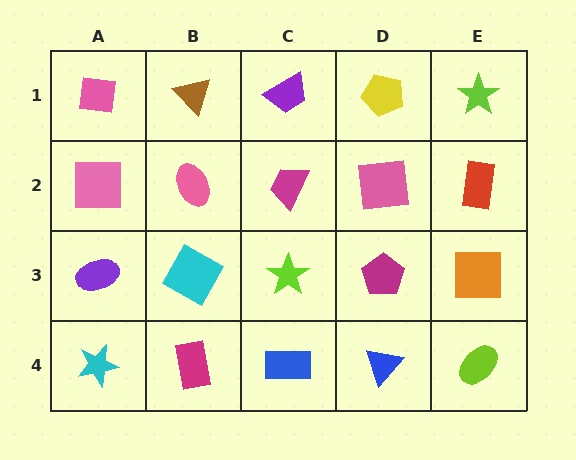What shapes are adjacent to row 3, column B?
A pink ellipse (row 2, column B), a magenta rectangle (row 4, column B), a purple ellipse (row 3, column A), a lime star (row 3, column C).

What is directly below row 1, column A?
A pink square.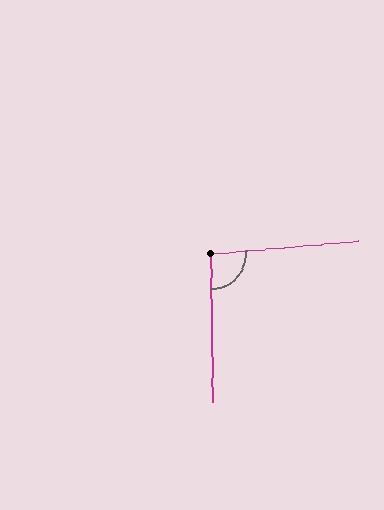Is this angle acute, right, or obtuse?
It is approximately a right angle.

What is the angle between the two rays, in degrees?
Approximately 95 degrees.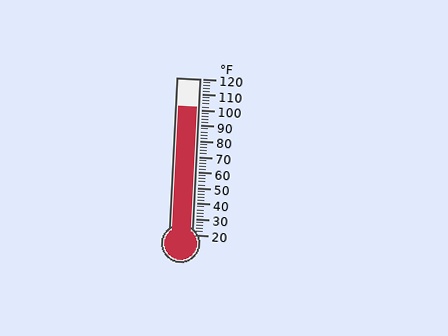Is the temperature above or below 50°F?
The temperature is above 50°F.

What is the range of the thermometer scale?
The thermometer scale ranges from 20°F to 120°F.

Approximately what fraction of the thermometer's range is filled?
The thermometer is filled to approximately 80% of its range.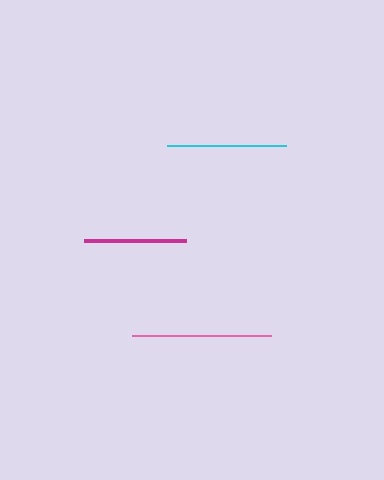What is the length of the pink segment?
The pink segment is approximately 139 pixels long.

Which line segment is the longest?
The pink line is the longest at approximately 139 pixels.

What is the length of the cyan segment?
The cyan segment is approximately 119 pixels long.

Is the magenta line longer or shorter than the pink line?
The pink line is longer than the magenta line.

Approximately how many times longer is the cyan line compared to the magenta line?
The cyan line is approximately 1.2 times the length of the magenta line.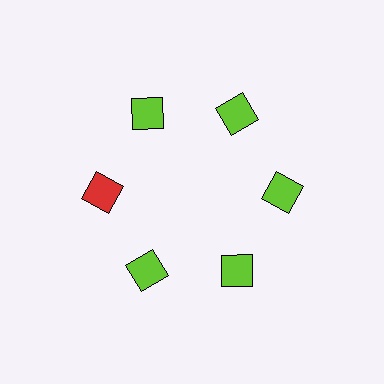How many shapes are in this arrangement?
There are 6 shapes arranged in a ring pattern.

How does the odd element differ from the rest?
It has a different color: red instead of lime.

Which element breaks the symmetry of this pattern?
The red square at roughly the 9 o'clock position breaks the symmetry. All other shapes are lime squares.